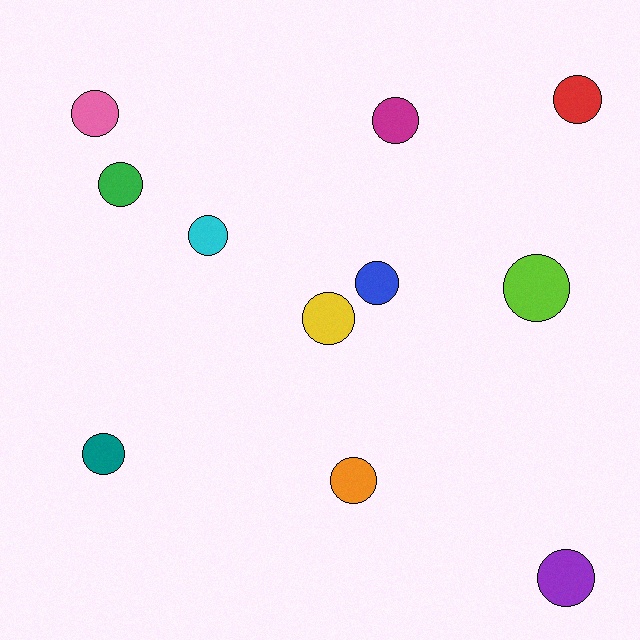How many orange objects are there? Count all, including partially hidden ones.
There is 1 orange object.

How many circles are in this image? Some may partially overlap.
There are 11 circles.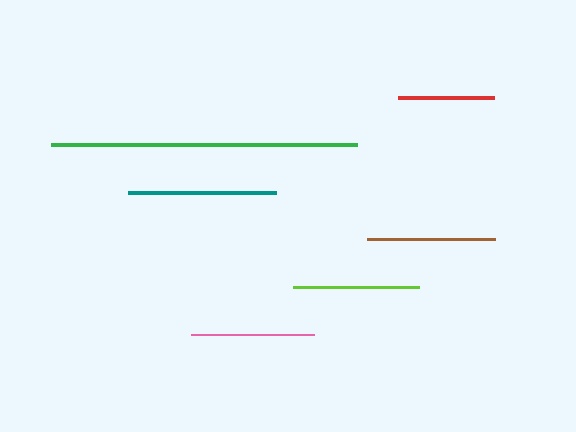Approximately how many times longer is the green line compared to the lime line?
The green line is approximately 2.4 times the length of the lime line.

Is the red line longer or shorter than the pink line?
The pink line is longer than the red line.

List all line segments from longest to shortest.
From longest to shortest: green, teal, brown, lime, pink, red.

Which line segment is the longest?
The green line is the longest at approximately 306 pixels.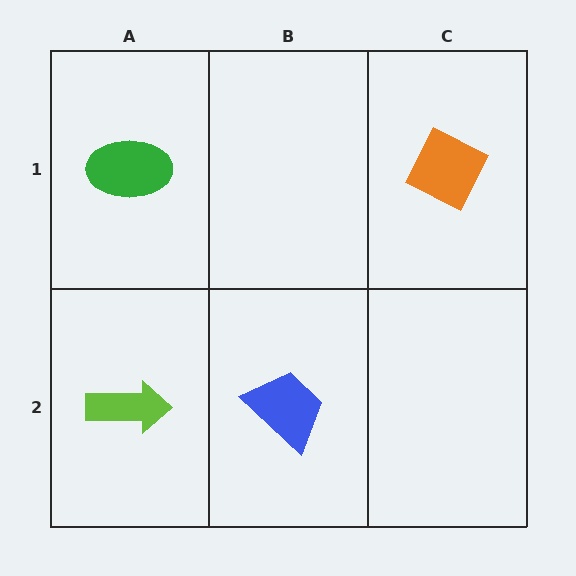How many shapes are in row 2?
2 shapes.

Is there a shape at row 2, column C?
No, that cell is empty.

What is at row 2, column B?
A blue trapezoid.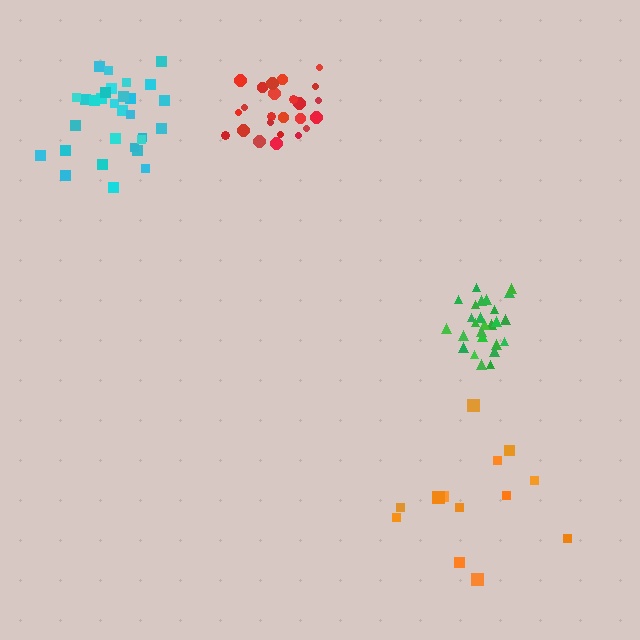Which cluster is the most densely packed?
Green.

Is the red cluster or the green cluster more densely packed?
Green.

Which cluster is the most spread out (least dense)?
Orange.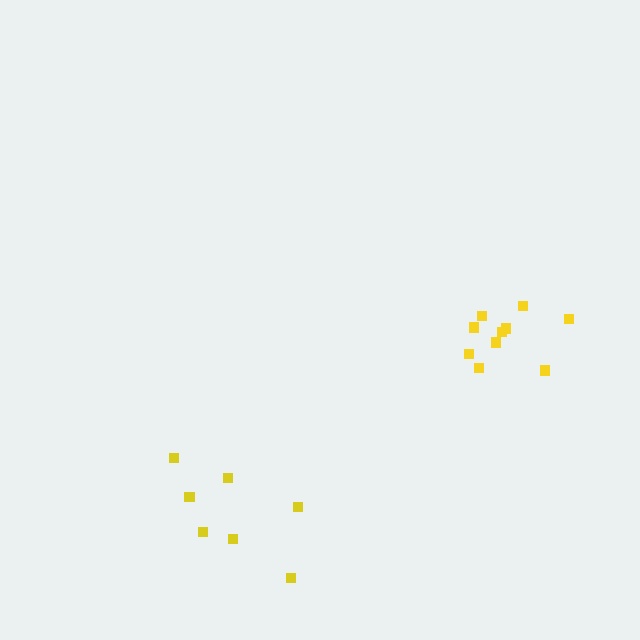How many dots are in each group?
Group 1: 10 dots, Group 2: 7 dots (17 total).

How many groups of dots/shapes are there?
There are 2 groups.